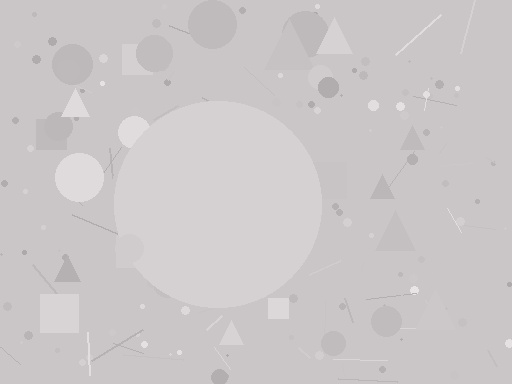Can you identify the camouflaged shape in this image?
The camouflaged shape is a circle.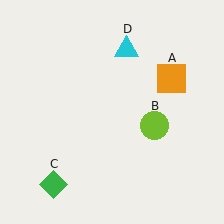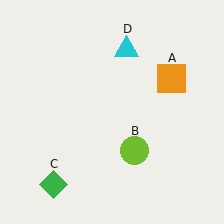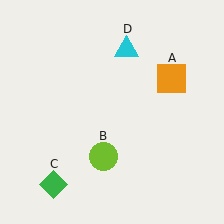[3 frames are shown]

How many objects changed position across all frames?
1 object changed position: lime circle (object B).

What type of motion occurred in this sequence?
The lime circle (object B) rotated clockwise around the center of the scene.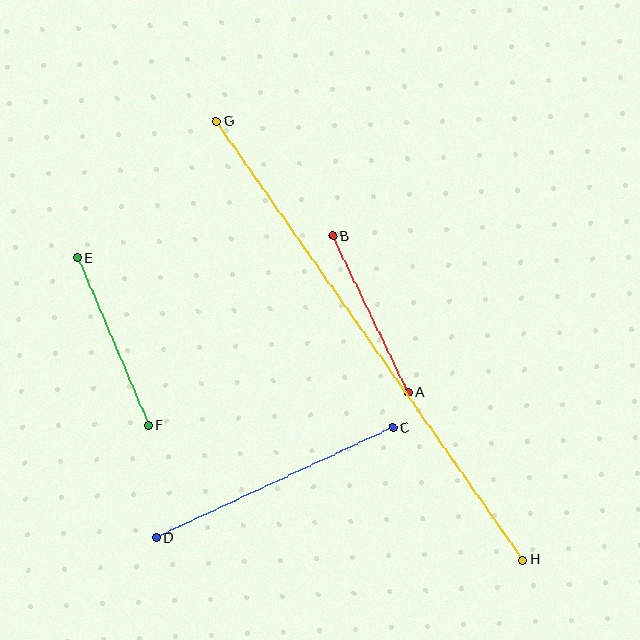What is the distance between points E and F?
The distance is approximately 183 pixels.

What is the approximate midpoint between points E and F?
The midpoint is at approximately (113, 342) pixels.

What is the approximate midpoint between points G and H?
The midpoint is at approximately (370, 341) pixels.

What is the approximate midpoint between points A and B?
The midpoint is at approximately (371, 314) pixels.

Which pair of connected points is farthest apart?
Points G and H are farthest apart.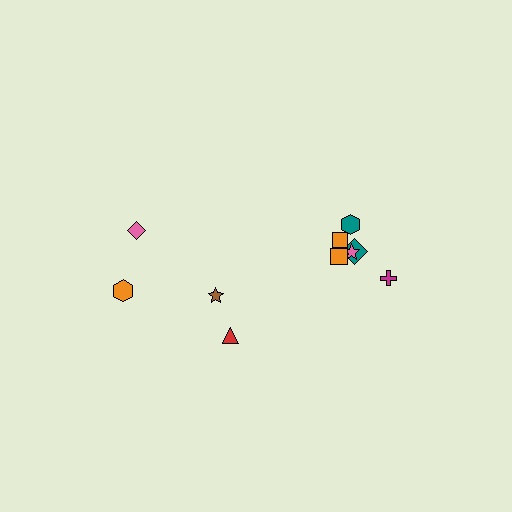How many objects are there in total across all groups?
There are 10 objects.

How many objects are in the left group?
There are 4 objects.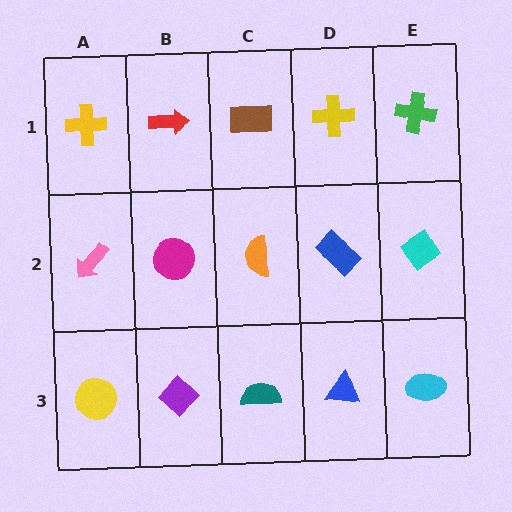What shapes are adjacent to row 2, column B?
A red arrow (row 1, column B), a purple diamond (row 3, column B), a pink arrow (row 2, column A), an orange semicircle (row 2, column C).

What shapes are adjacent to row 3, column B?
A magenta circle (row 2, column B), a yellow circle (row 3, column A), a teal semicircle (row 3, column C).